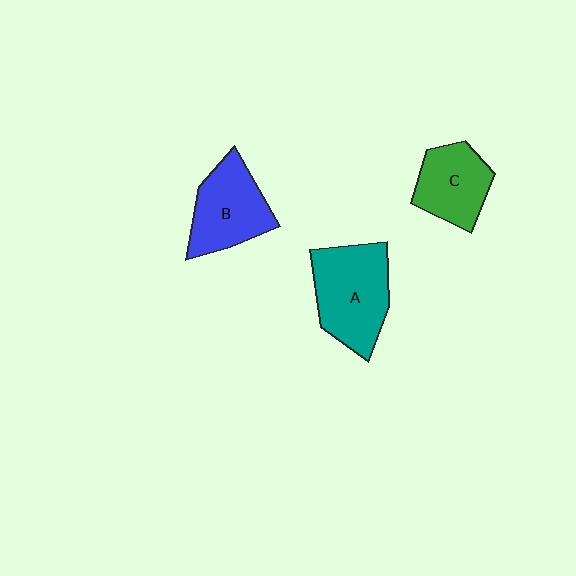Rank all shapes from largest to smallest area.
From largest to smallest: A (teal), B (blue), C (green).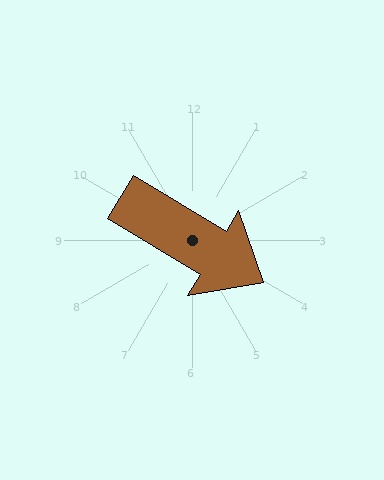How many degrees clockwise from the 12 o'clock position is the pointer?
Approximately 121 degrees.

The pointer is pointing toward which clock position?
Roughly 4 o'clock.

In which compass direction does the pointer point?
Southeast.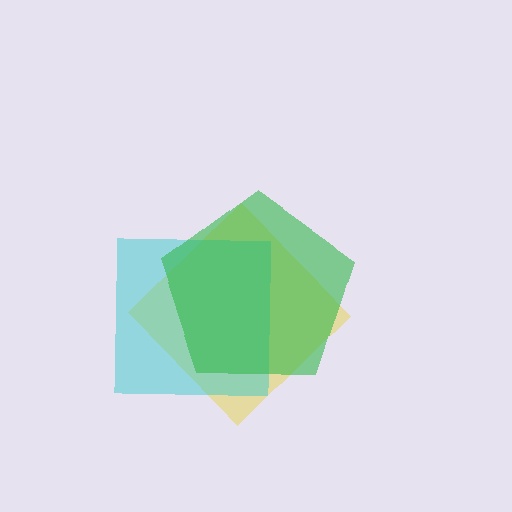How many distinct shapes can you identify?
There are 3 distinct shapes: a yellow diamond, a cyan square, a green pentagon.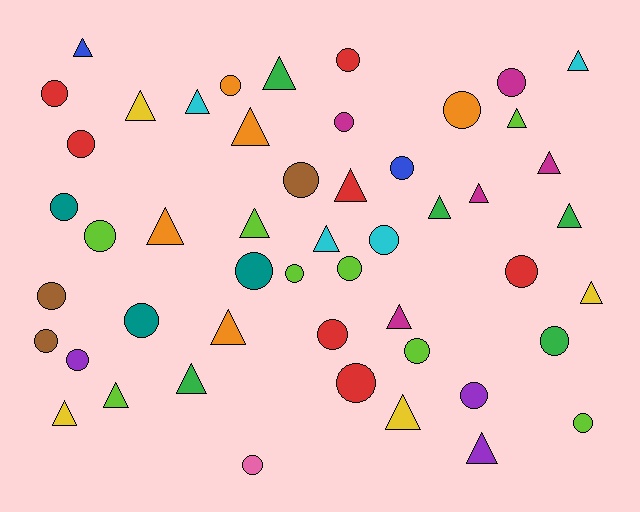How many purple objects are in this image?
There are 3 purple objects.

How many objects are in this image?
There are 50 objects.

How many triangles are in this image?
There are 23 triangles.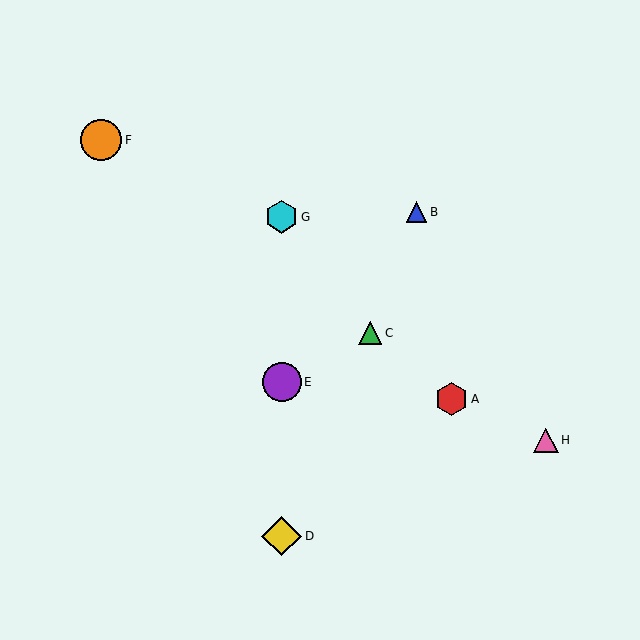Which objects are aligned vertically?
Objects D, E, G are aligned vertically.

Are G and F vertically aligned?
No, G is at x≈282 and F is at x≈101.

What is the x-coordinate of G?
Object G is at x≈282.